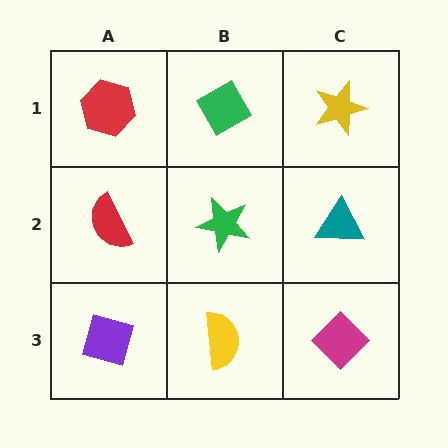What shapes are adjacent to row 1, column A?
A red semicircle (row 2, column A), a green diamond (row 1, column B).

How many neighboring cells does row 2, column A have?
3.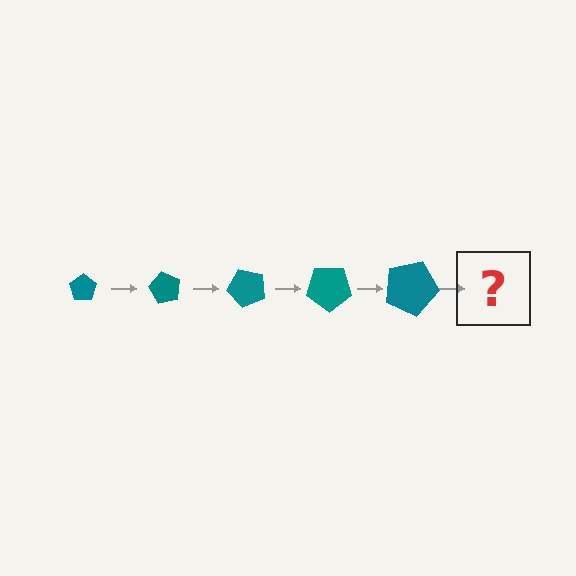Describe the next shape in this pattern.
It should be a pentagon, larger than the previous one and rotated 300 degrees from the start.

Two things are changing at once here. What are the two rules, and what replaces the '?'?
The two rules are that the pentagon grows larger each step and it rotates 60 degrees each step. The '?' should be a pentagon, larger than the previous one and rotated 300 degrees from the start.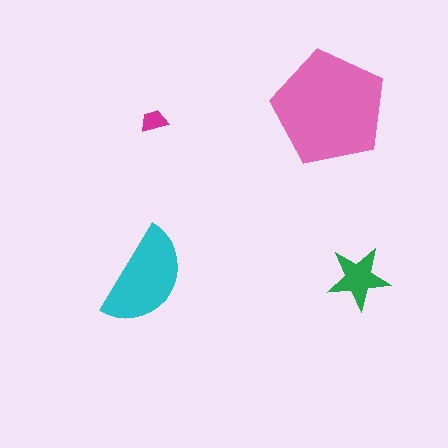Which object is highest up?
The pink pentagon is topmost.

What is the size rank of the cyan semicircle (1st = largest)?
2nd.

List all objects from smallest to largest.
The magenta trapezoid, the green star, the cyan semicircle, the pink pentagon.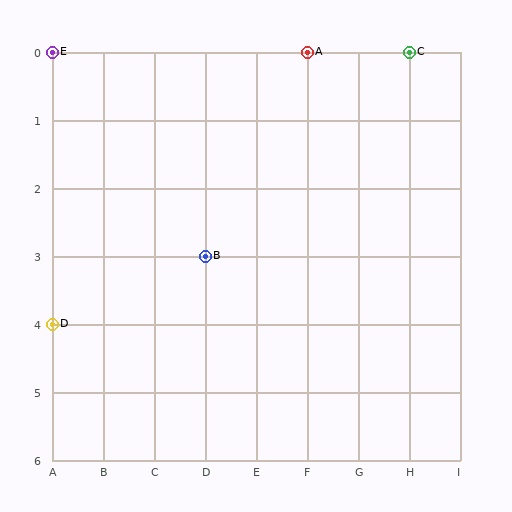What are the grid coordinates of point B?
Point B is at grid coordinates (D, 3).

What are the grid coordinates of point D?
Point D is at grid coordinates (A, 4).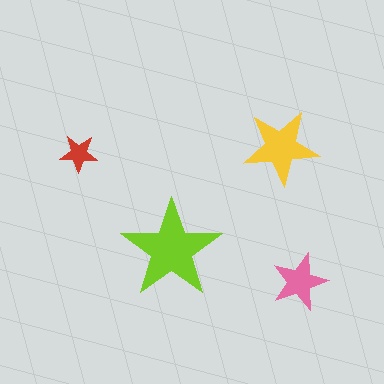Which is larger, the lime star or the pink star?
The lime one.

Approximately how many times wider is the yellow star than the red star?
About 2 times wider.